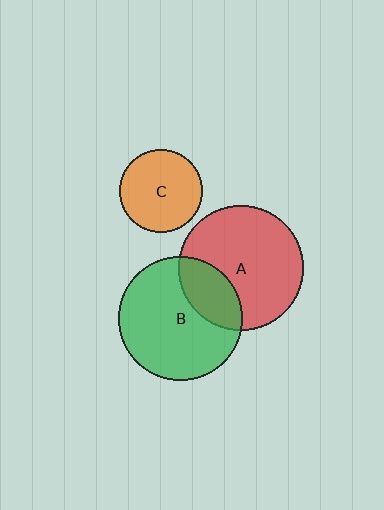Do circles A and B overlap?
Yes.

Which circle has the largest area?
Circle A (red).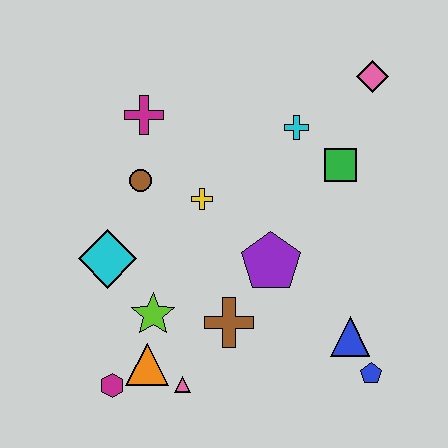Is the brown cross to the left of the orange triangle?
No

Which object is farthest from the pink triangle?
The pink diamond is farthest from the pink triangle.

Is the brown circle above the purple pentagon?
Yes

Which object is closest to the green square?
The cyan cross is closest to the green square.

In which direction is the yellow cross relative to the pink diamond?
The yellow cross is to the left of the pink diamond.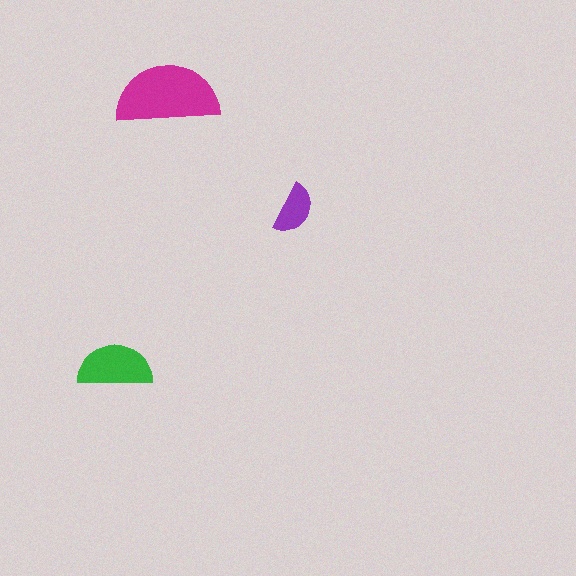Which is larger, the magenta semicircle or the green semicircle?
The magenta one.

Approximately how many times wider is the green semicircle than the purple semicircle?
About 1.5 times wider.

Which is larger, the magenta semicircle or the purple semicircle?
The magenta one.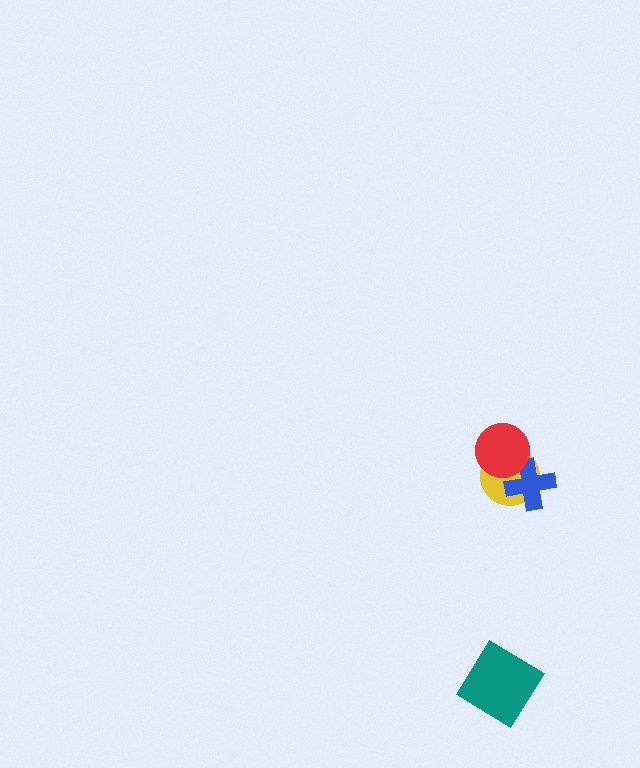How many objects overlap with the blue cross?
2 objects overlap with the blue cross.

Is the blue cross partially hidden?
Yes, it is partially covered by another shape.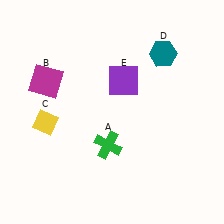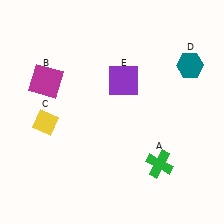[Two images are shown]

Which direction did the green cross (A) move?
The green cross (A) moved right.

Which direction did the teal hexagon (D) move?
The teal hexagon (D) moved right.